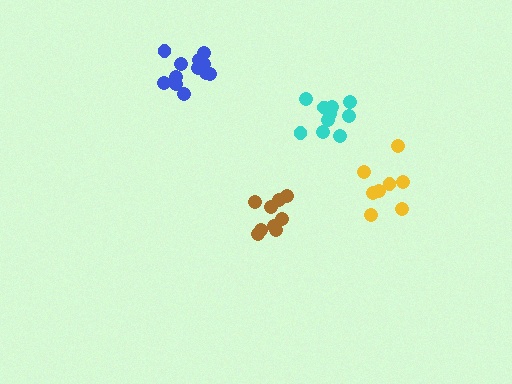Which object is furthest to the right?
The yellow cluster is rightmost.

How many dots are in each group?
Group 1: 8 dots, Group 2: 10 dots, Group 3: 9 dots, Group 4: 12 dots (39 total).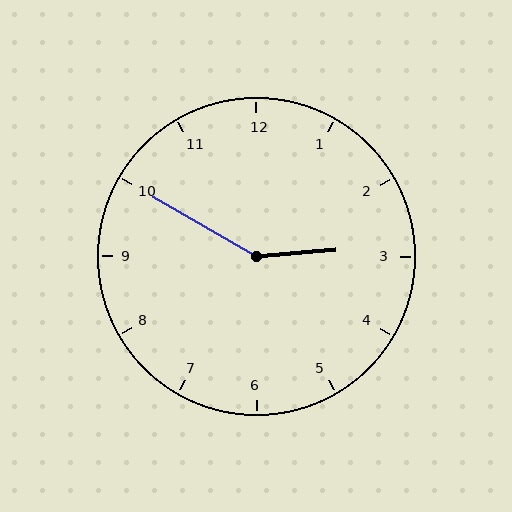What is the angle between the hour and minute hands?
Approximately 145 degrees.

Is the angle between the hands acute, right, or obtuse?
It is obtuse.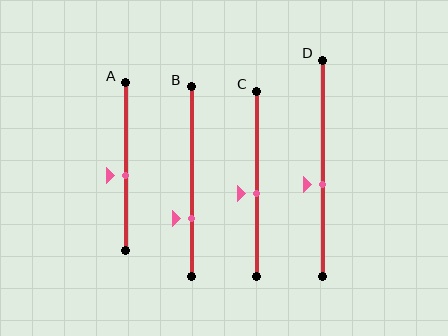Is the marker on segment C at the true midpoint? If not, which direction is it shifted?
No, the marker on segment C is shifted downward by about 5% of the segment length.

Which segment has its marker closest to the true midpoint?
Segment A has its marker closest to the true midpoint.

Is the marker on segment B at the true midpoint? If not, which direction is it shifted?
No, the marker on segment B is shifted downward by about 20% of the segment length.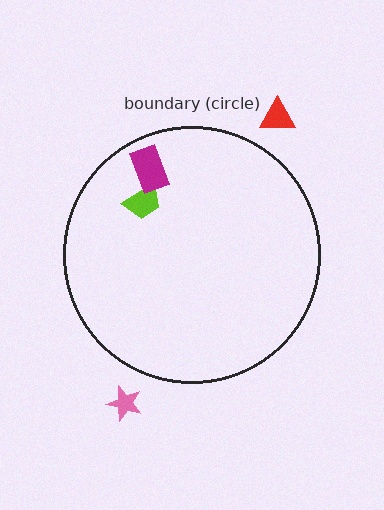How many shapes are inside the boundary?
2 inside, 2 outside.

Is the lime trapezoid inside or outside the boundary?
Inside.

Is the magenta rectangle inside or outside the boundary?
Inside.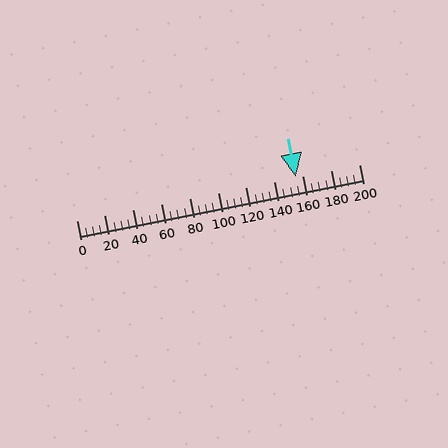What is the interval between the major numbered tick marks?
The major tick marks are spaced 20 units apart.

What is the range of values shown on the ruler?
The ruler shows values from 0 to 200.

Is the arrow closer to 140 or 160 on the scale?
The arrow is closer to 160.